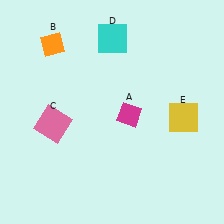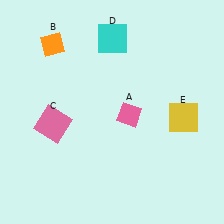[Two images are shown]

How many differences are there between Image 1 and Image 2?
There is 1 difference between the two images.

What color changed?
The diamond (A) changed from magenta in Image 1 to pink in Image 2.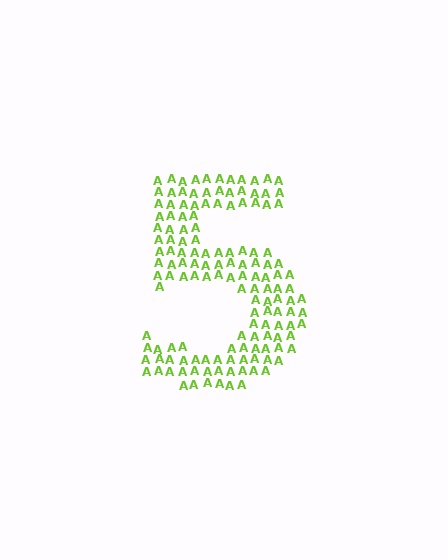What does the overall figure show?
The overall figure shows the digit 5.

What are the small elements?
The small elements are letter A's.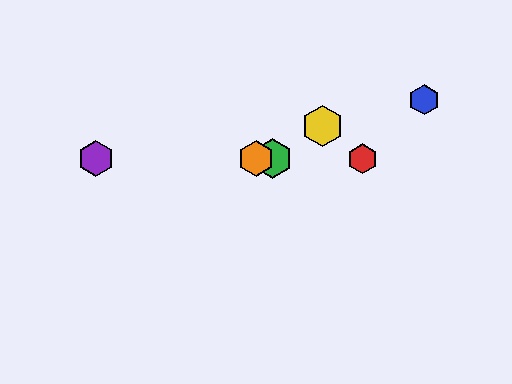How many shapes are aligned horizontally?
4 shapes (the red hexagon, the green hexagon, the purple hexagon, the orange hexagon) are aligned horizontally.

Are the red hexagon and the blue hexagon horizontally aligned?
No, the red hexagon is at y≈159 and the blue hexagon is at y≈100.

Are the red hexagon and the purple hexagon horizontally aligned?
Yes, both are at y≈159.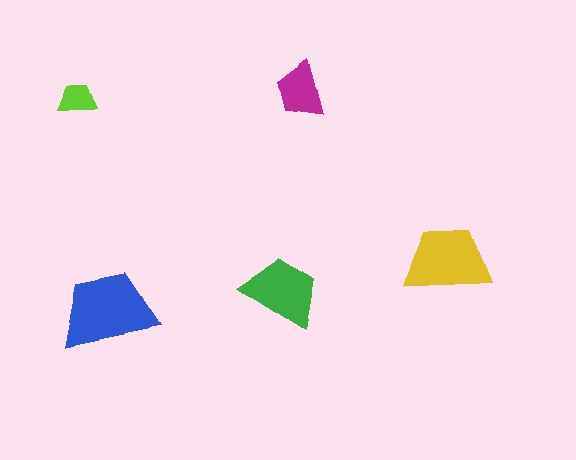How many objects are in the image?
There are 5 objects in the image.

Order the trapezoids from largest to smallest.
the blue one, the yellow one, the green one, the magenta one, the lime one.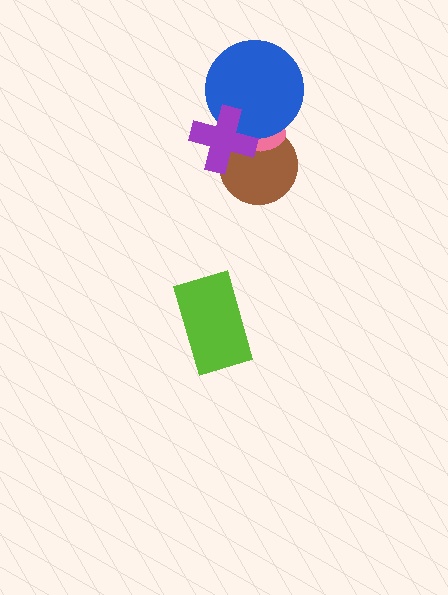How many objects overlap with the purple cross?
3 objects overlap with the purple cross.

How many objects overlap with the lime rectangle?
0 objects overlap with the lime rectangle.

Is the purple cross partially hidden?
No, no other shape covers it.